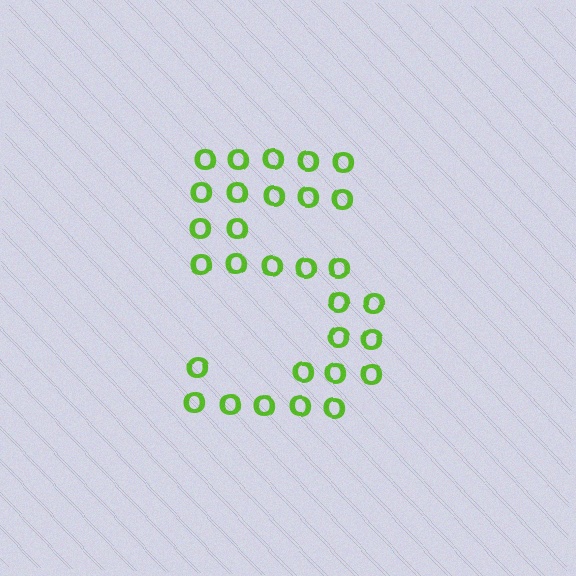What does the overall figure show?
The overall figure shows the digit 5.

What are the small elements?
The small elements are letter O's.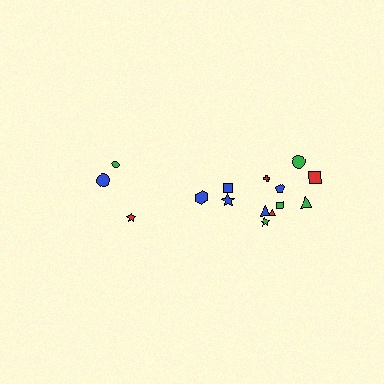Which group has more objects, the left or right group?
The right group.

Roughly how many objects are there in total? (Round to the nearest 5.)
Roughly 15 objects in total.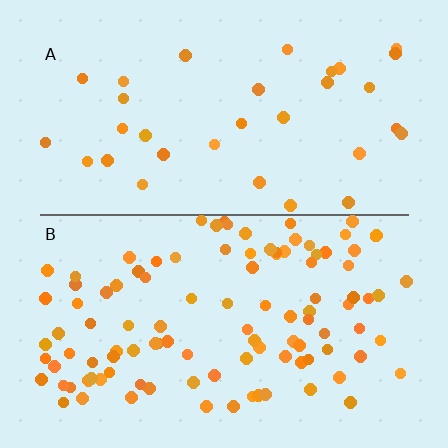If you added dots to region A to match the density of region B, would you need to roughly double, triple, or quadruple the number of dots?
Approximately triple.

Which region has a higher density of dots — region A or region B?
B (the bottom).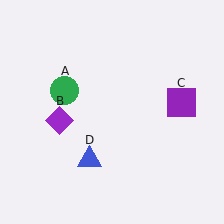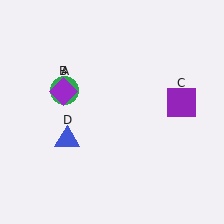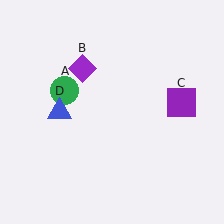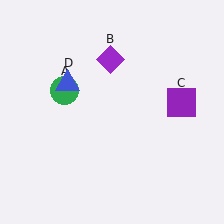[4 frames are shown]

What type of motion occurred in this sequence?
The purple diamond (object B), blue triangle (object D) rotated clockwise around the center of the scene.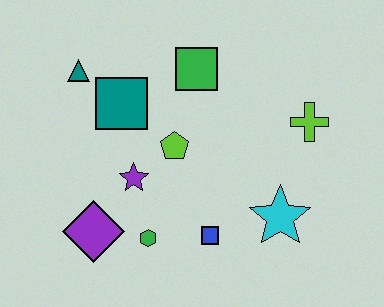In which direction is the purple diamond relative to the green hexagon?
The purple diamond is to the left of the green hexagon.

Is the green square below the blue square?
No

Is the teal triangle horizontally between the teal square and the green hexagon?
No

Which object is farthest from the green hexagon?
The lime cross is farthest from the green hexagon.